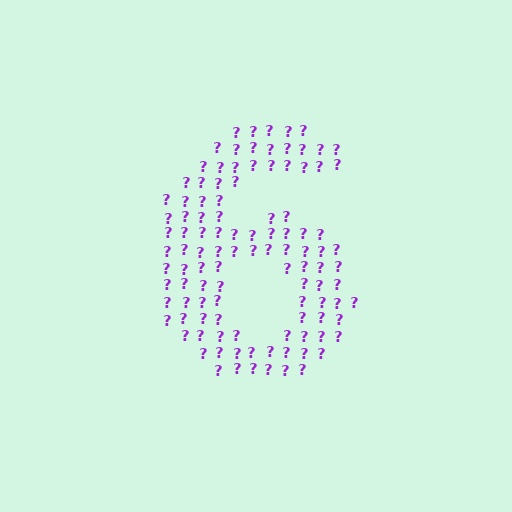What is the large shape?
The large shape is the digit 6.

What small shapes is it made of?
It is made of small question marks.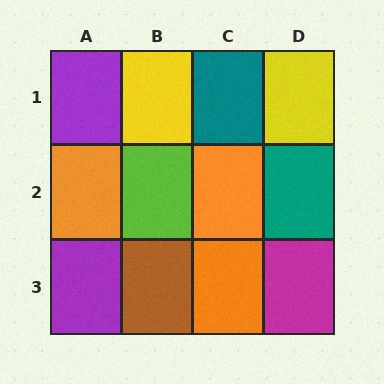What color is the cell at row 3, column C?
Orange.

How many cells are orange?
3 cells are orange.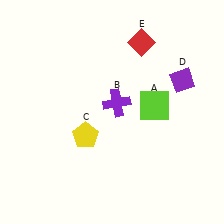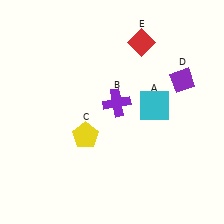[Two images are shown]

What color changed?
The square (A) changed from lime in Image 1 to cyan in Image 2.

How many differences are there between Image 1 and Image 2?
There is 1 difference between the two images.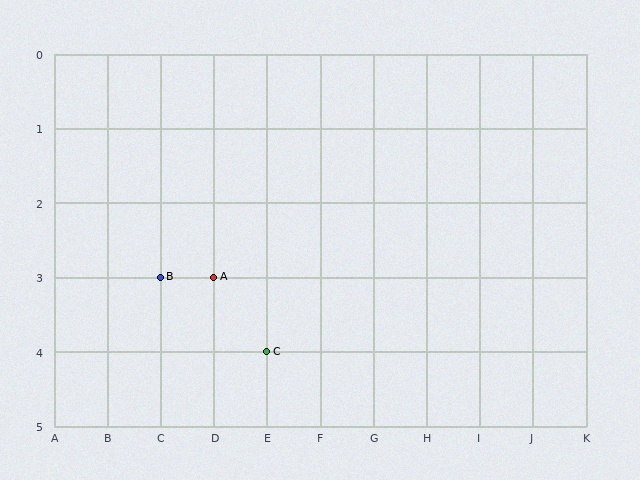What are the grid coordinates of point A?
Point A is at grid coordinates (D, 3).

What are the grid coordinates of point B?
Point B is at grid coordinates (C, 3).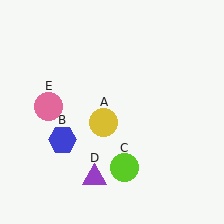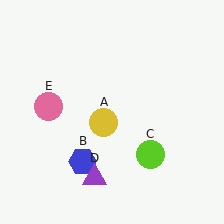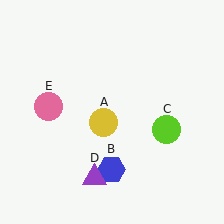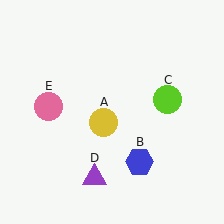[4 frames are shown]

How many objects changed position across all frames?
2 objects changed position: blue hexagon (object B), lime circle (object C).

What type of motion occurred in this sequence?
The blue hexagon (object B), lime circle (object C) rotated counterclockwise around the center of the scene.